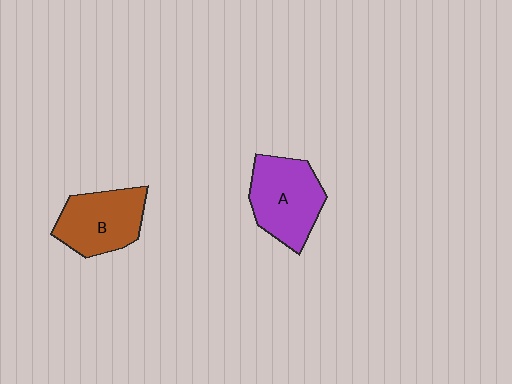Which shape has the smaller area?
Shape B (brown).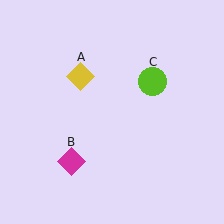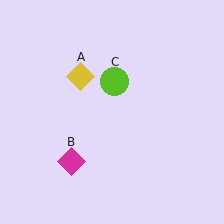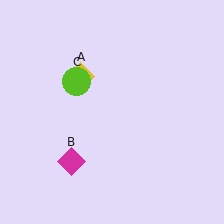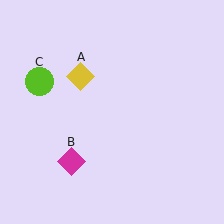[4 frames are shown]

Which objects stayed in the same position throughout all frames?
Yellow diamond (object A) and magenta diamond (object B) remained stationary.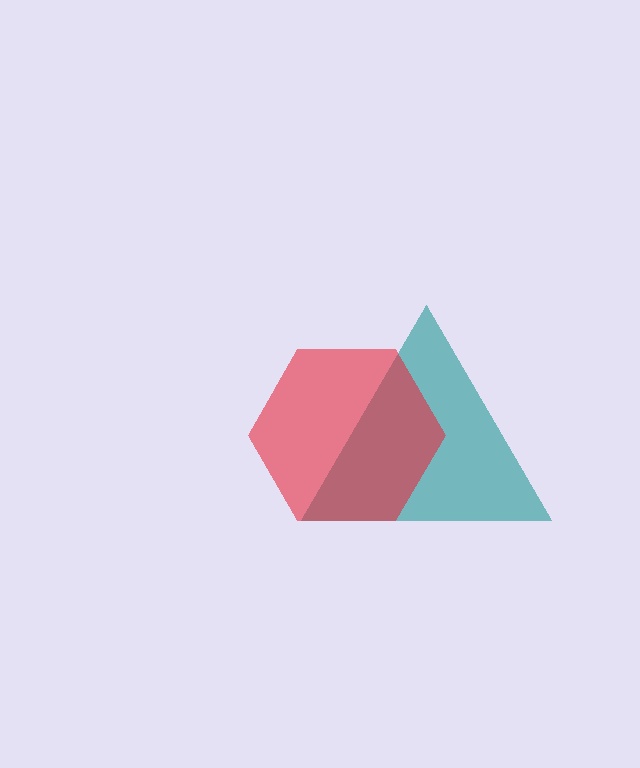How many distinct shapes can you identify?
There are 2 distinct shapes: a teal triangle, a red hexagon.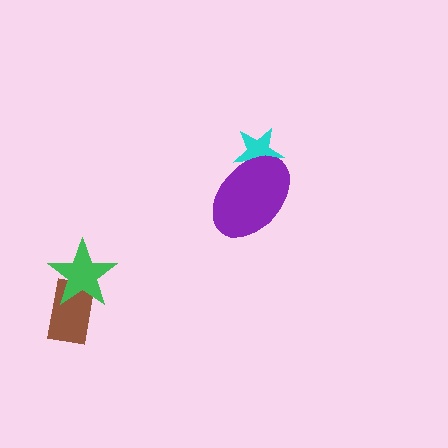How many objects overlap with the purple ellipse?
1 object overlaps with the purple ellipse.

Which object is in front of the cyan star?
The purple ellipse is in front of the cyan star.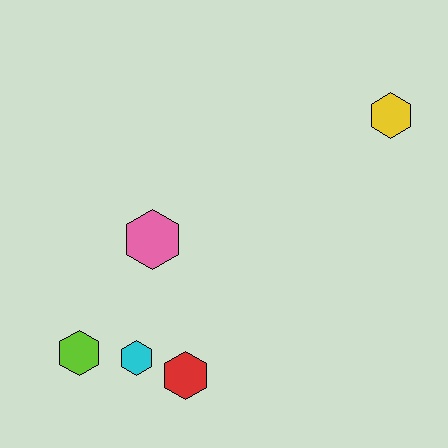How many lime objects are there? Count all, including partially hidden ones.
There is 1 lime object.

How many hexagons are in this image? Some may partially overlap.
There are 5 hexagons.